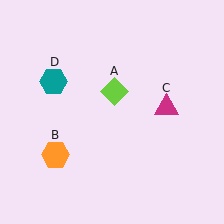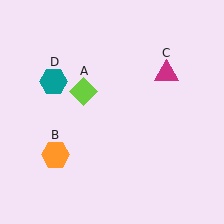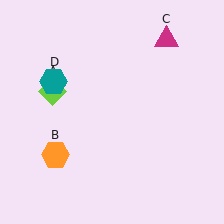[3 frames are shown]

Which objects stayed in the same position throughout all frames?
Orange hexagon (object B) and teal hexagon (object D) remained stationary.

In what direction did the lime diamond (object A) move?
The lime diamond (object A) moved left.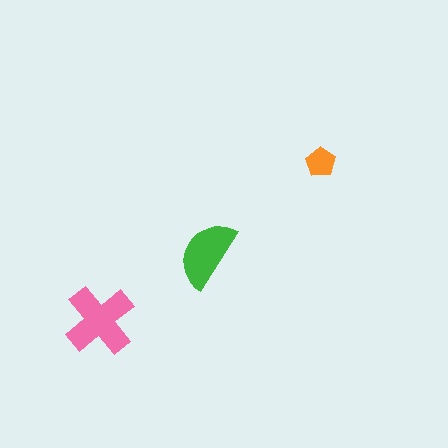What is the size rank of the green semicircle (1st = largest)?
2nd.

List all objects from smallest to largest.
The orange pentagon, the green semicircle, the pink cross.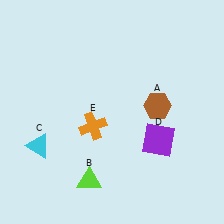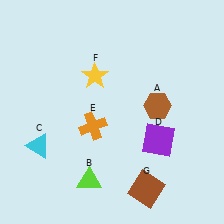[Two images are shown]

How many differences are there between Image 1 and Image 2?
There are 2 differences between the two images.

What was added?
A yellow star (F), a brown square (G) were added in Image 2.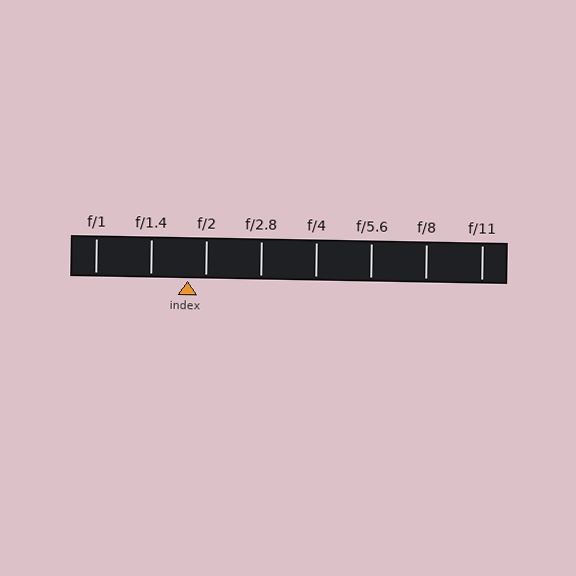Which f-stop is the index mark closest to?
The index mark is closest to f/2.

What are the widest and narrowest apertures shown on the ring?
The widest aperture shown is f/1 and the narrowest is f/11.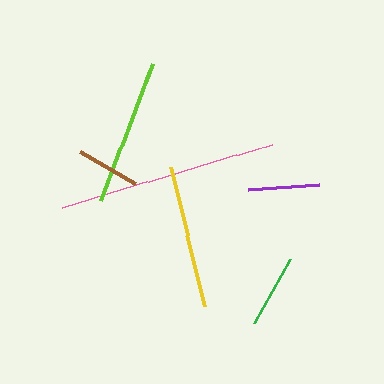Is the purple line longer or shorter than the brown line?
The purple line is longer than the brown line.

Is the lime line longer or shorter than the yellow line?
The lime line is longer than the yellow line.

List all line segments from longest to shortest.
From longest to shortest: pink, lime, yellow, green, purple, brown.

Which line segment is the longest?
The pink line is the longest at approximately 219 pixels.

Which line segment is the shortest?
The brown line is the shortest at approximately 64 pixels.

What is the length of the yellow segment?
The yellow segment is approximately 144 pixels long.